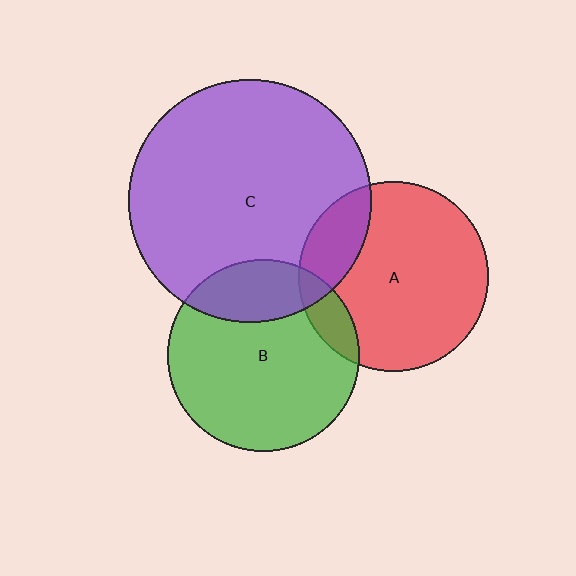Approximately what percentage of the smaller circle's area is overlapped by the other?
Approximately 10%.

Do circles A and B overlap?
Yes.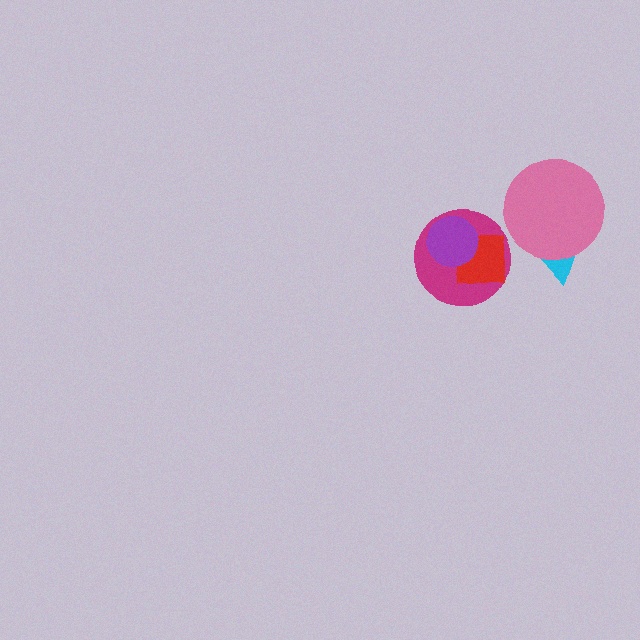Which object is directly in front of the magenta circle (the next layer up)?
The red square is directly in front of the magenta circle.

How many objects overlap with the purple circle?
2 objects overlap with the purple circle.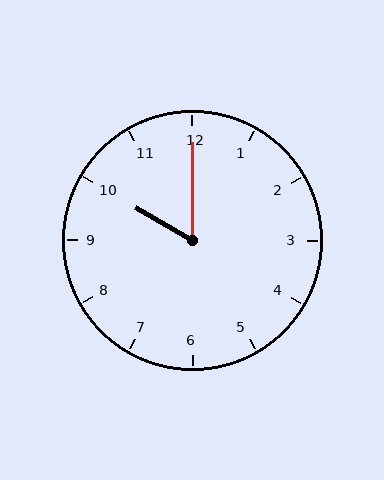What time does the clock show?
10:00.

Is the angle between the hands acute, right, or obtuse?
It is acute.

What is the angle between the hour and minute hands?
Approximately 60 degrees.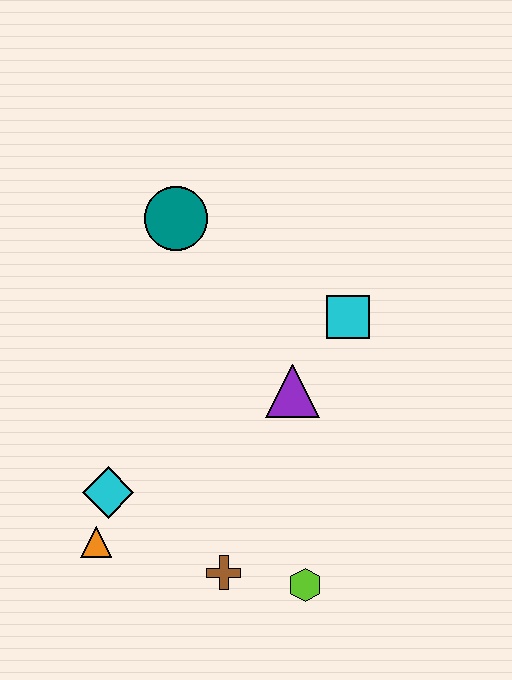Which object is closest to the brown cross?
The lime hexagon is closest to the brown cross.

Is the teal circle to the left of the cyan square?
Yes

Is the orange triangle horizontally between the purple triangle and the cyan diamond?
No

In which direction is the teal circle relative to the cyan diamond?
The teal circle is above the cyan diamond.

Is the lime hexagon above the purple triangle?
No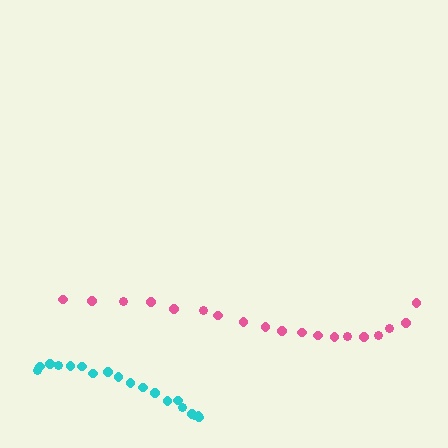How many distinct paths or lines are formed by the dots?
There are 2 distinct paths.